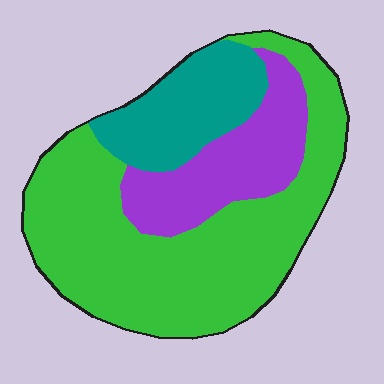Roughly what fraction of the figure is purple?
Purple takes up about one fifth (1/5) of the figure.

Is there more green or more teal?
Green.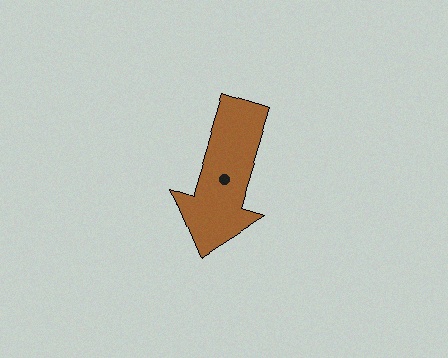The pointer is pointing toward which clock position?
Roughly 7 o'clock.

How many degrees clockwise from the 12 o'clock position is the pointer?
Approximately 197 degrees.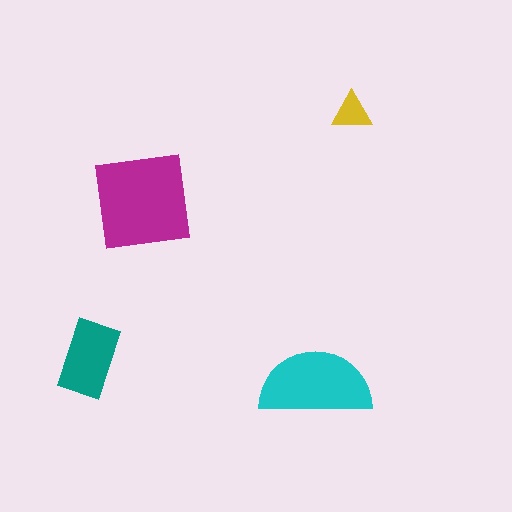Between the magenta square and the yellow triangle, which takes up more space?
The magenta square.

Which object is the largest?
The magenta square.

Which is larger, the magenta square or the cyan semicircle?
The magenta square.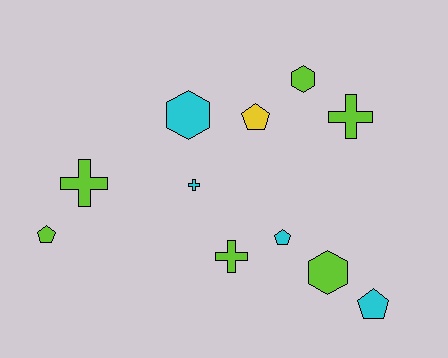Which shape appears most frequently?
Pentagon, with 4 objects.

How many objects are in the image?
There are 11 objects.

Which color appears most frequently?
Lime, with 6 objects.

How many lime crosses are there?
There are 3 lime crosses.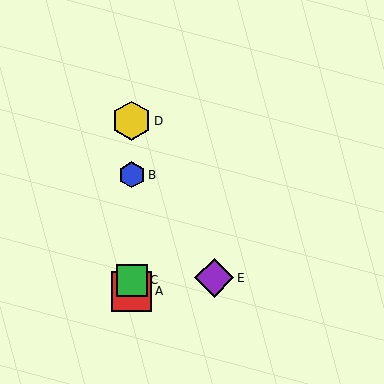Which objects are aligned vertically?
Objects A, B, C, D are aligned vertically.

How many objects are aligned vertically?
4 objects (A, B, C, D) are aligned vertically.